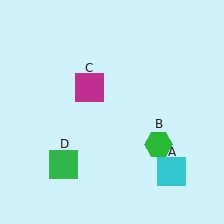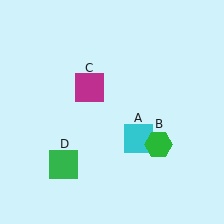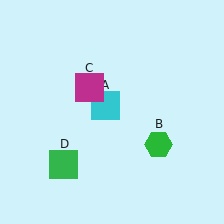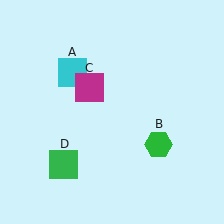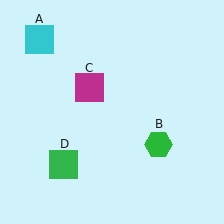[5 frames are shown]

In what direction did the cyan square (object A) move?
The cyan square (object A) moved up and to the left.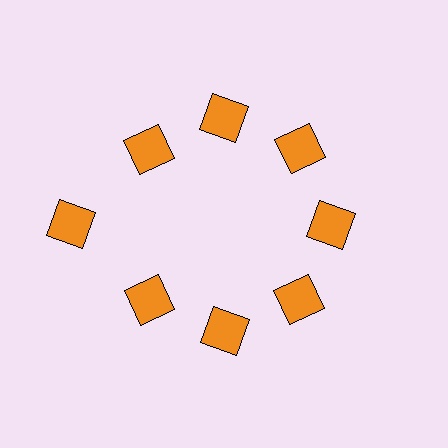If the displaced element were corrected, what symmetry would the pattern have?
It would have 8-fold rotational symmetry — the pattern would map onto itself every 45 degrees.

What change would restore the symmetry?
The symmetry would be restored by moving it inward, back onto the ring so that all 8 squares sit at equal angles and equal distance from the center.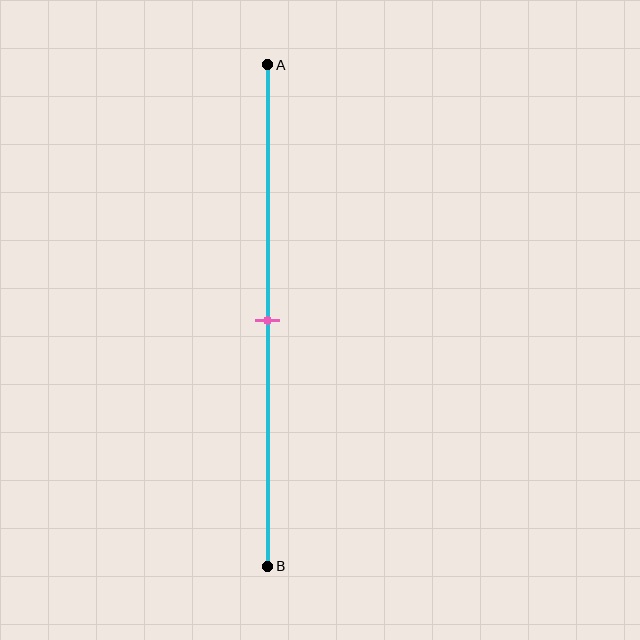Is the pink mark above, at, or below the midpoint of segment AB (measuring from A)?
The pink mark is approximately at the midpoint of segment AB.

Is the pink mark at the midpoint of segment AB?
Yes, the mark is approximately at the midpoint.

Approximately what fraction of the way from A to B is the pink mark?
The pink mark is approximately 50% of the way from A to B.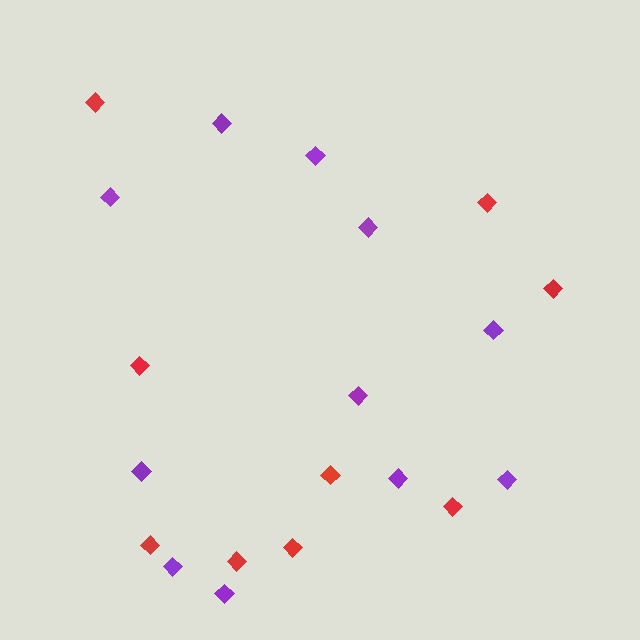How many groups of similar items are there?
There are 2 groups: one group of red diamonds (9) and one group of purple diamonds (11).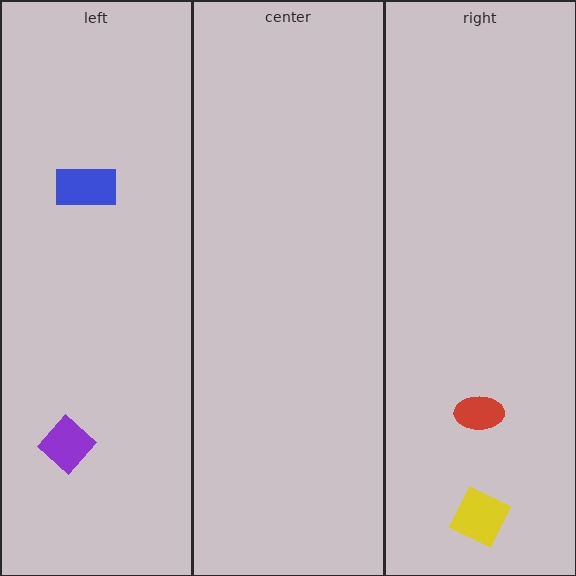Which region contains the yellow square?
The right region.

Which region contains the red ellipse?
The right region.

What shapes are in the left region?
The blue rectangle, the purple diamond.